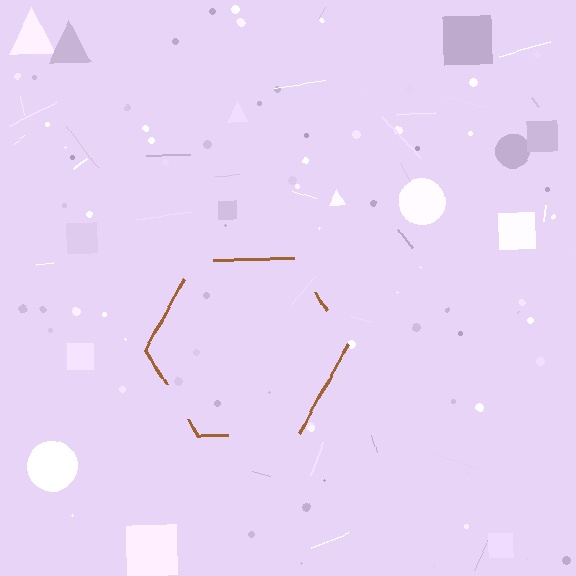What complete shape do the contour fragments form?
The contour fragments form a hexagon.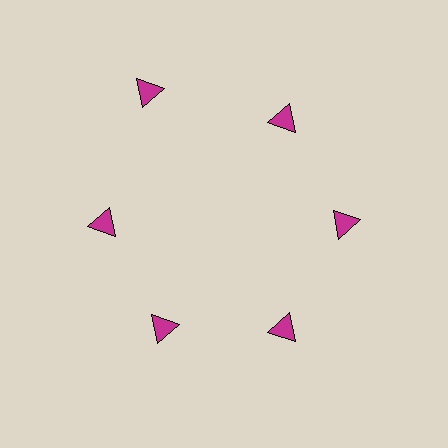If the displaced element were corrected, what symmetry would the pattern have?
It would have 6-fold rotational symmetry — the pattern would map onto itself every 60 degrees.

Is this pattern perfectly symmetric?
No. The 6 magenta triangles are arranged in a ring, but one element near the 11 o'clock position is pushed outward from the center, breaking the 6-fold rotational symmetry.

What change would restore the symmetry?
The symmetry would be restored by moving it inward, back onto the ring so that all 6 triangles sit at equal angles and equal distance from the center.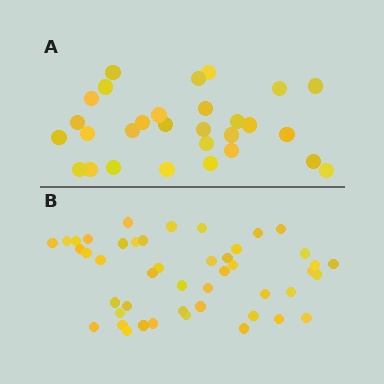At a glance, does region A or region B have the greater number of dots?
Region B (the bottom region) has more dots.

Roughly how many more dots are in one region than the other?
Region B has approximately 15 more dots than region A.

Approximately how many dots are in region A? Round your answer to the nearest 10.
About 30 dots. (The exact count is 29, which rounds to 30.)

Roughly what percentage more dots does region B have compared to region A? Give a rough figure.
About 60% more.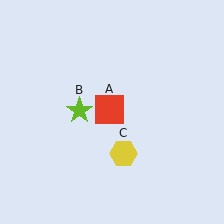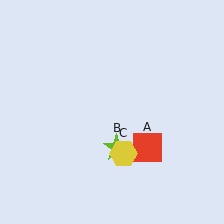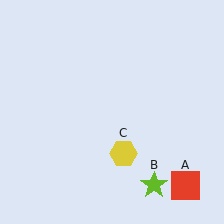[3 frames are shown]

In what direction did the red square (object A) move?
The red square (object A) moved down and to the right.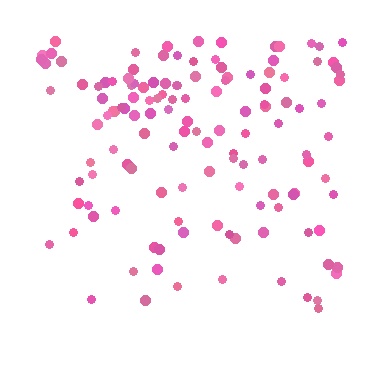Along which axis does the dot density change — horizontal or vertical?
Vertical.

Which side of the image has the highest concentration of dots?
The top.